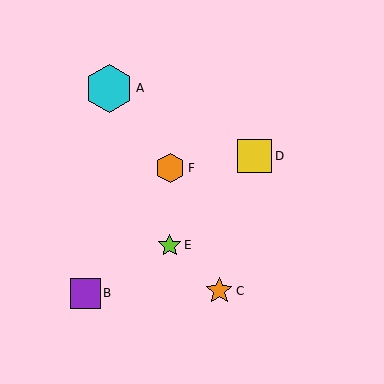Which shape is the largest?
The cyan hexagon (labeled A) is the largest.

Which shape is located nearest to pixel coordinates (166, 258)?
The lime star (labeled E) at (170, 245) is nearest to that location.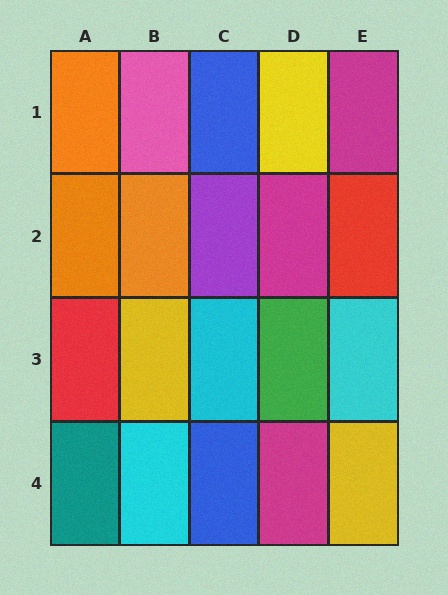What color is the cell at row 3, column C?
Cyan.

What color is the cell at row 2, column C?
Purple.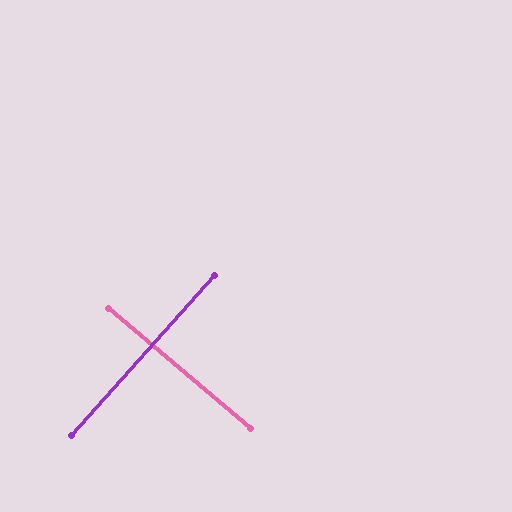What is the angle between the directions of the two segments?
Approximately 88 degrees.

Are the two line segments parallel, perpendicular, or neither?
Perpendicular — they meet at approximately 88°.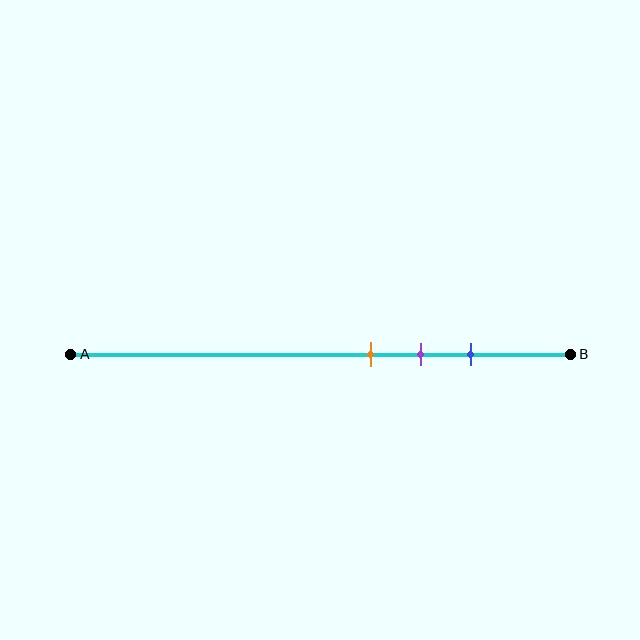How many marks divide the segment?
There are 3 marks dividing the segment.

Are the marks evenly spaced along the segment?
Yes, the marks are approximately evenly spaced.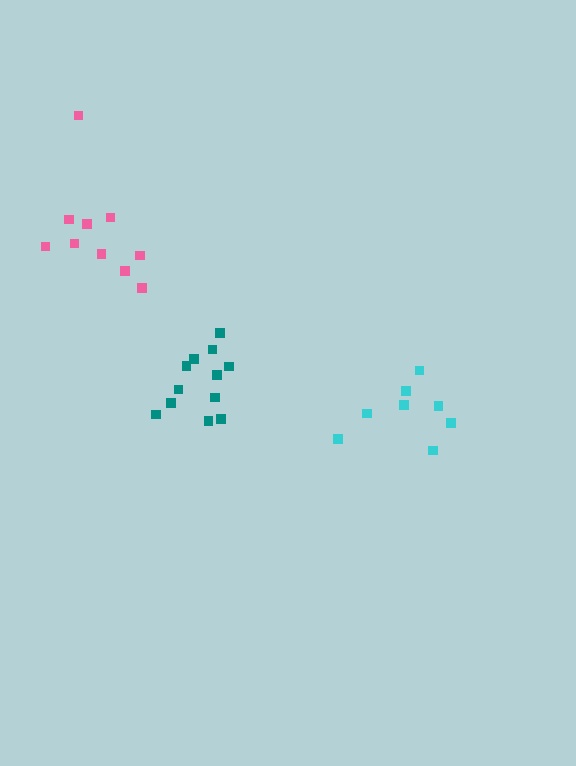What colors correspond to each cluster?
The clusters are colored: teal, pink, cyan.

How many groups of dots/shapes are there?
There are 3 groups.